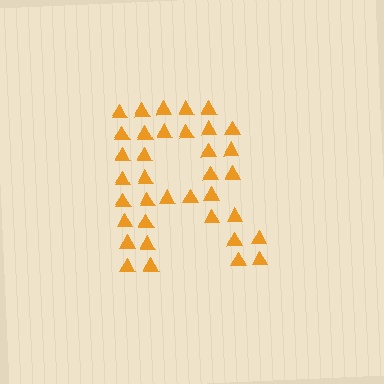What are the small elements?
The small elements are triangles.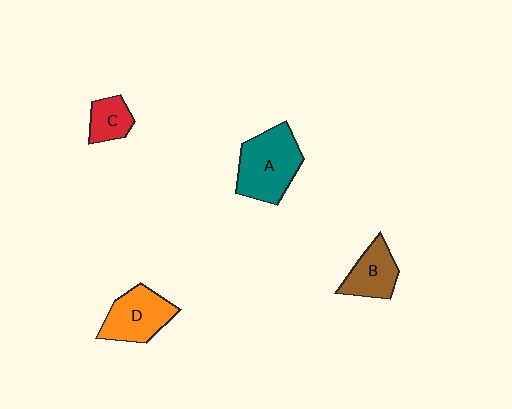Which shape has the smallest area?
Shape C (red).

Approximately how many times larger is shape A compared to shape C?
Approximately 2.2 times.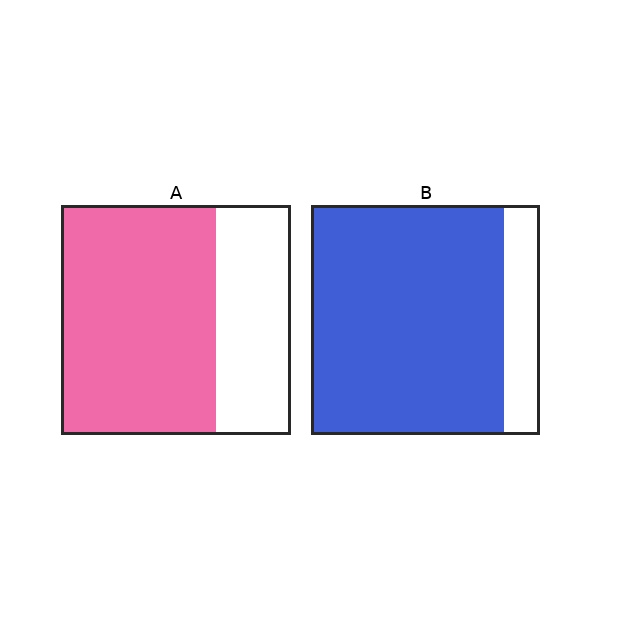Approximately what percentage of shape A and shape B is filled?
A is approximately 65% and B is approximately 85%.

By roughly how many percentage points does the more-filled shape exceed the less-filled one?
By roughly 15 percentage points (B over A).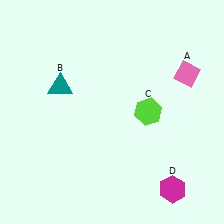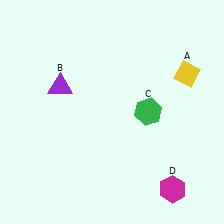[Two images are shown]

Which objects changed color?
A changed from pink to yellow. B changed from teal to purple. C changed from lime to green.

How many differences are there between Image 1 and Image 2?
There are 3 differences between the two images.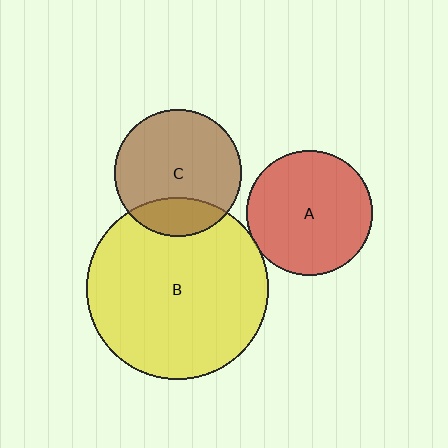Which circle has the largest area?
Circle B (yellow).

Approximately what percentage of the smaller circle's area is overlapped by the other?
Approximately 5%.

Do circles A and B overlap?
Yes.